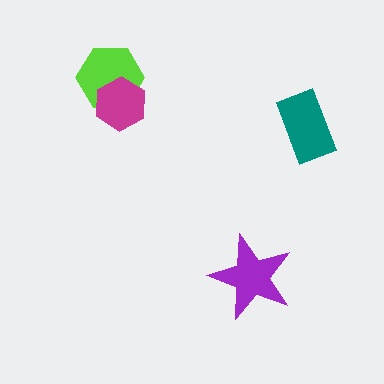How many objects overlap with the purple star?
0 objects overlap with the purple star.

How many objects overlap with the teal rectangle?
0 objects overlap with the teal rectangle.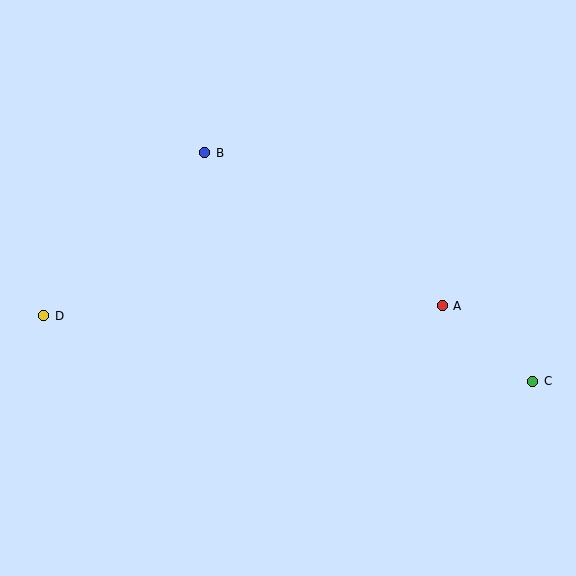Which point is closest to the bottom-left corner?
Point D is closest to the bottom-left corner.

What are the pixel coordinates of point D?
Point D is at (44, 316).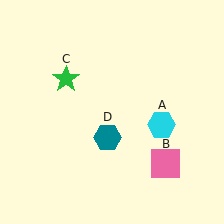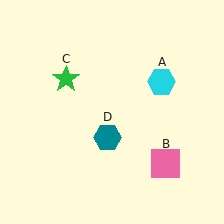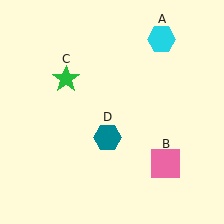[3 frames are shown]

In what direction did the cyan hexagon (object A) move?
The cyan hexagon (object A) moved up.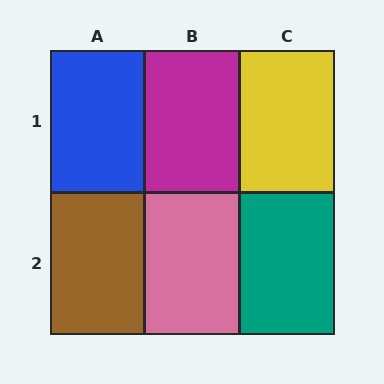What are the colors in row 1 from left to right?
Blue, magenta, yellow.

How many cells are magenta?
1 cell is magenta.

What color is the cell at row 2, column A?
Brown.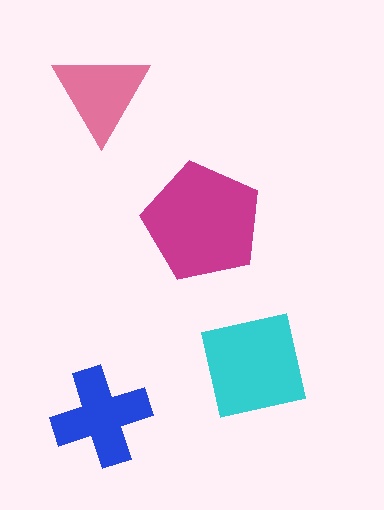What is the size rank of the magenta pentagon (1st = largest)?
1st.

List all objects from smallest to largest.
The pink triangle, the blue cross, the cyan square, the magenta pentagon.